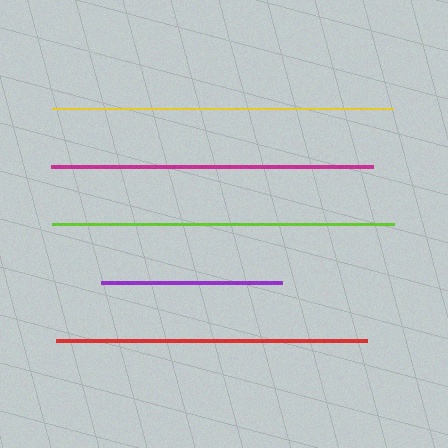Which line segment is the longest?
The lime line is the longest at approximately 341 pixels.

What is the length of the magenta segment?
The magenta segment is approximately 322 pixels long.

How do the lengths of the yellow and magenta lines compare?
The yellow and magenta lines are approximately the same length.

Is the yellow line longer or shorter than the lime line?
The lime line is longer than the yellow line.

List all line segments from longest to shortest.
From longest to shortest: lime, yellow, magenta, red, purple.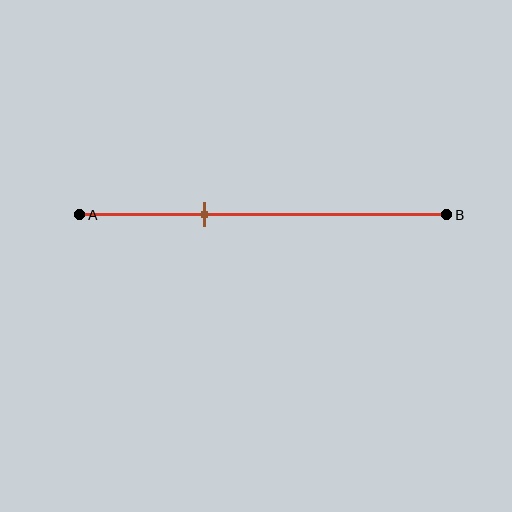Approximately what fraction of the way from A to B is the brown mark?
The brown mark is approximately 35% of the way from A to B.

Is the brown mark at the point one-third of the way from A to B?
Yes, the mark is approximately at the one-third point.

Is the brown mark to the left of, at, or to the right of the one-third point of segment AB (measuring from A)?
The brown mark is approximately at the one-third point of segment AB.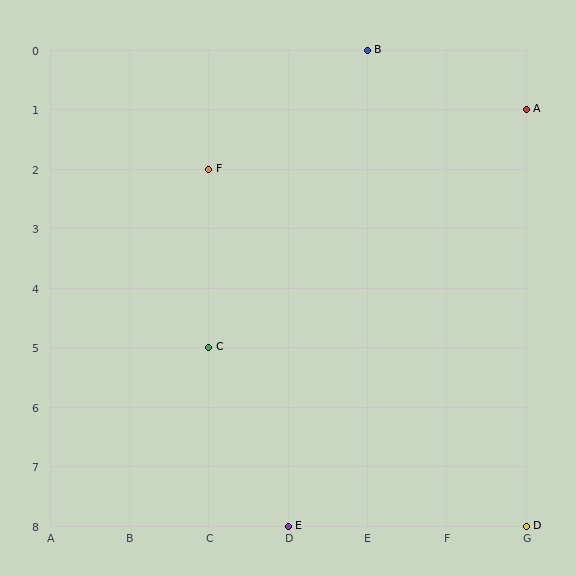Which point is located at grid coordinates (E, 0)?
Point B is at (E, 0).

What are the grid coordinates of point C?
Point C is at grid coordinates (C, 5).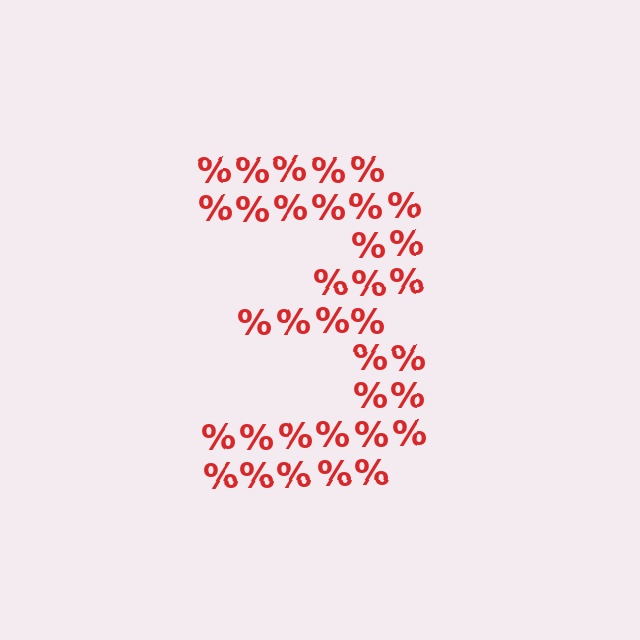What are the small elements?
The small elements are percent signs.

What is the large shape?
The large shape is the digit 3.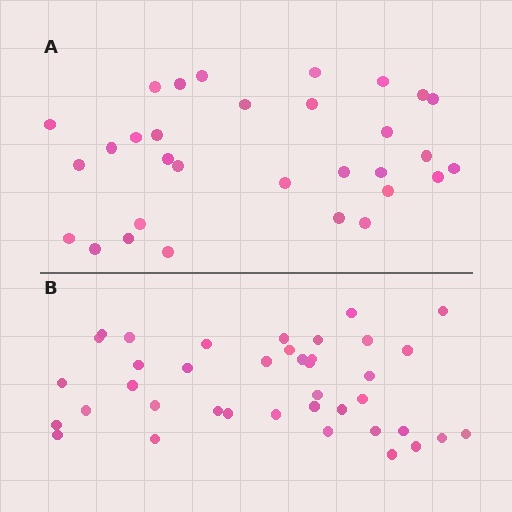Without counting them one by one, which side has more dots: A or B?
Region B (the bottom region) has more dots.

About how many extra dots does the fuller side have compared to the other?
Region B has roughly 8 or so more dots than region A.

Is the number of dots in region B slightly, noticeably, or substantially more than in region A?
Region B has noticeably more, but not dramatically so. The ratio is roughly 1.3 to 1.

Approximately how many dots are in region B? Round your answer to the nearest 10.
About 40 dots. (The exact count is 39, which rounds to 40.)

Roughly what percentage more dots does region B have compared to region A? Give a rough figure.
About 25% more.